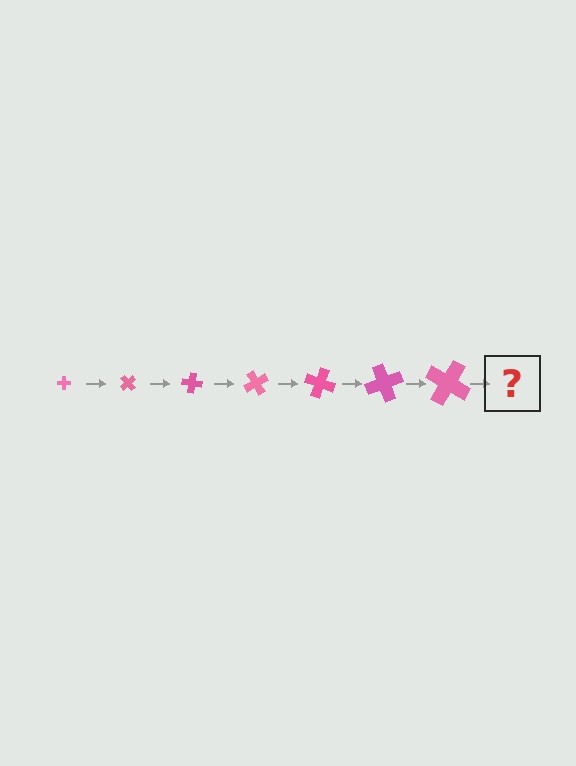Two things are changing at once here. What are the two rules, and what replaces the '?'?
The two rules are that the cross grows larger each step and it rotates 50 degrees each step. The '?' should be a cross, larger than the previous one and rotated 350 degrees from the start.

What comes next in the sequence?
The next element should be a cross, larger than the previous one and rotated 350 degrees from the start.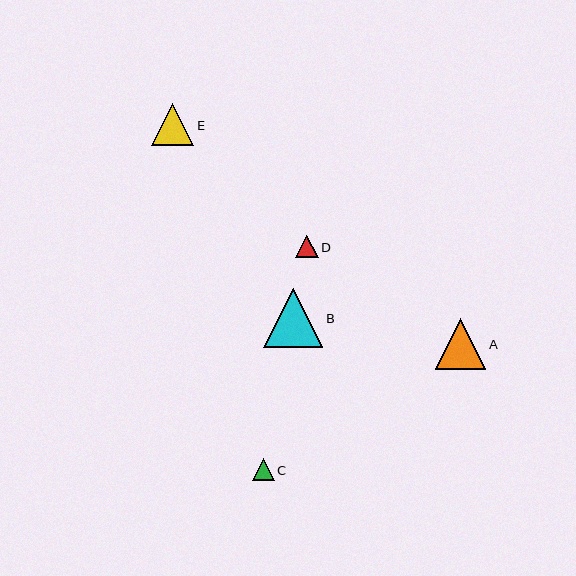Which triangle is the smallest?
Triangle C is the smallest with a size of approximately 22 pixels.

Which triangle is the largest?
Triangle B is the largest with a size of approximately 59 pixels.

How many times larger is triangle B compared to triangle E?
Triangle B is approximately 1.4 times the size of triangle E.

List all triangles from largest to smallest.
From largest to smallest: B, A, E, D, C.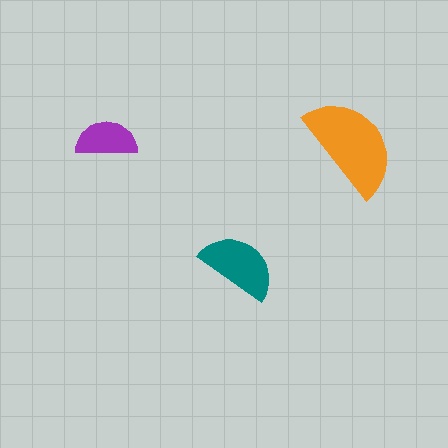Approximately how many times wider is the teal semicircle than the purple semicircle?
About 1.5 times wider.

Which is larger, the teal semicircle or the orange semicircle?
The orange one.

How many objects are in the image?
There are 3 objects in the image.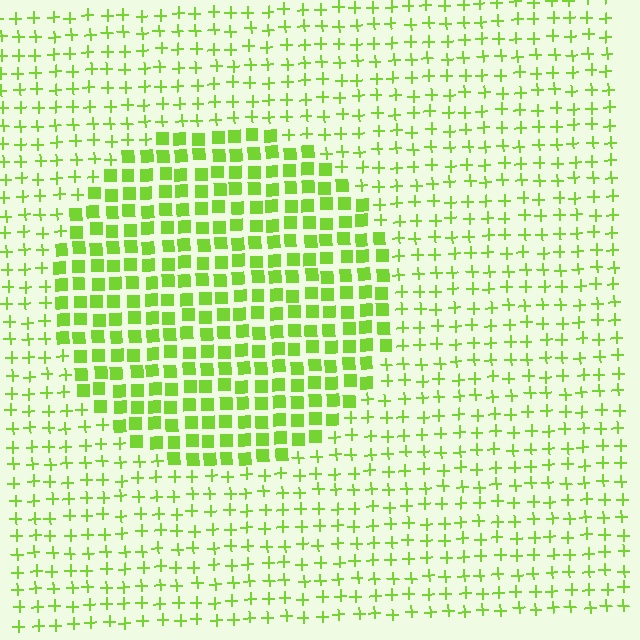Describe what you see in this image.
The image is filled with small lime elements arranged in a uniform grid. A circle-shaped region contains squares, while the surrounding area contains plus signs. The boundary is defined purely by the change in element shape.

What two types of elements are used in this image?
The image uses squares inside the circle region and plus signs outside it.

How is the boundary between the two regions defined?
The boundary is defined by a change in element shape: squares inside vs. plus signs outside. All elements share the same color and spacing.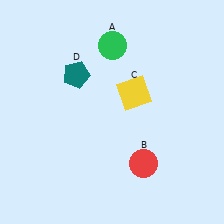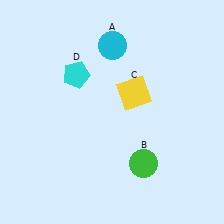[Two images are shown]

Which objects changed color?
A changed from green to cyan. B changed from red to green. D changed from teal to cyan.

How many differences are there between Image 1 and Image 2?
There are 3 differences between the two images.